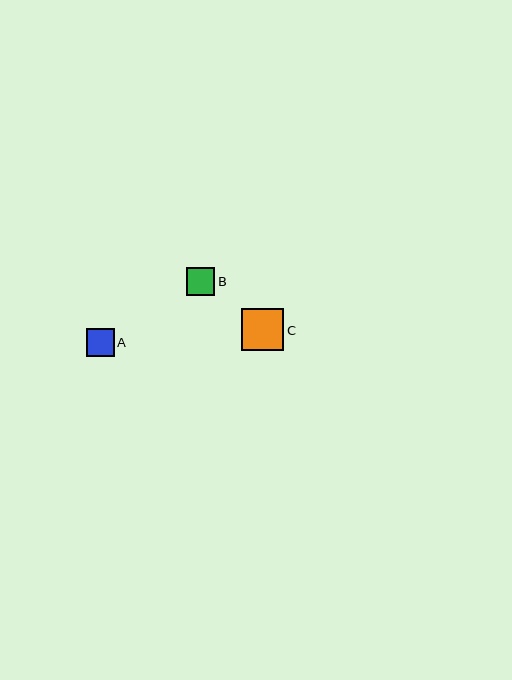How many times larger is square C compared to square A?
Square C is approximately 1.5 times the size of square A.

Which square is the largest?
Square C is the largest with a size of approximately 42 pixels.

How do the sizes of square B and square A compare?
Square B and square A are approximately the same size.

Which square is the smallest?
Square A is the smallest with a size of approximately 28 pixels.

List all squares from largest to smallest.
From largest to smallest: C, B, A.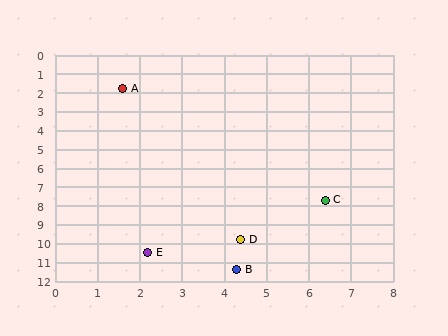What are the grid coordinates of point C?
Point C is at approximately (6.4, 7.7).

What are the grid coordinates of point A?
Point A is at approximately (1.6, 1.8).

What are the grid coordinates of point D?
Point D is at approximately (4.4, 9.8).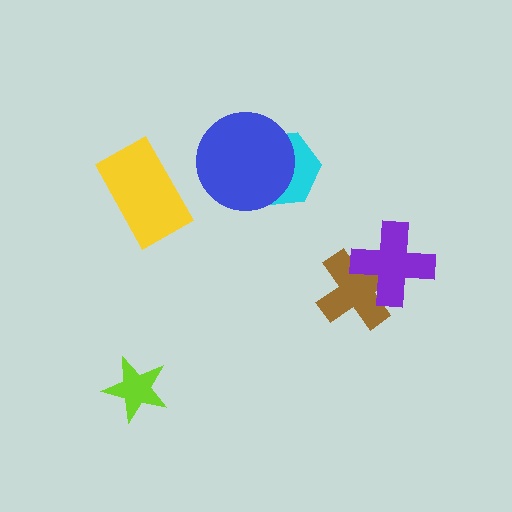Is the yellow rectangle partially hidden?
No, no other shape covers it.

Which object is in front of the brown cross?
The purple cross is in front of the brown cross.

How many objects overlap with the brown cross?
1 object overlaps with the brown cross.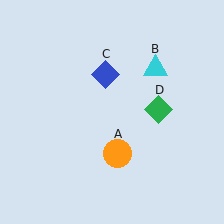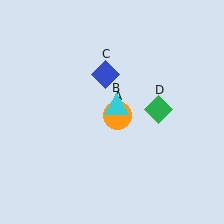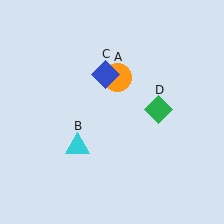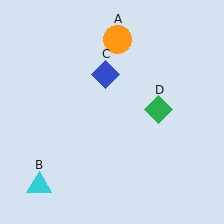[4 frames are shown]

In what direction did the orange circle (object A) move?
The orange circle (object A) moved up.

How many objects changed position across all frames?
2 objects changed position: orange circle (object A), cyan triangle (object B).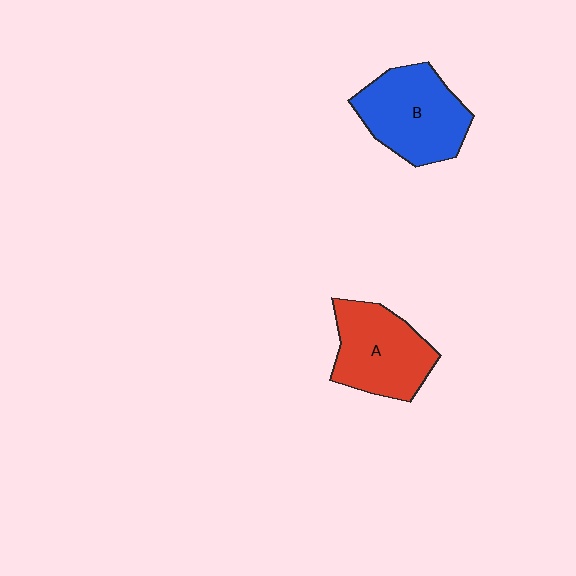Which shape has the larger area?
Shape B (blue).